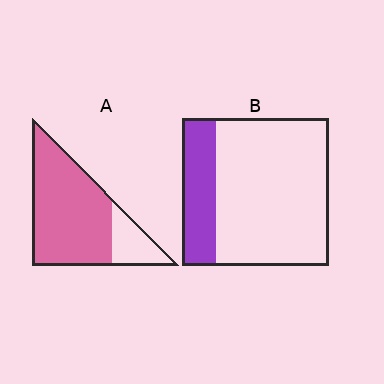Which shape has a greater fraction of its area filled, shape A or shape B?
Shape A.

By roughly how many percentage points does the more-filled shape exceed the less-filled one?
By roughly 55 percentage points (A over B).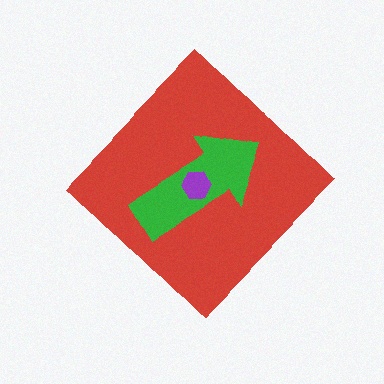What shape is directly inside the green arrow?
The purple hexagon.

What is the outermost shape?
The red diamond.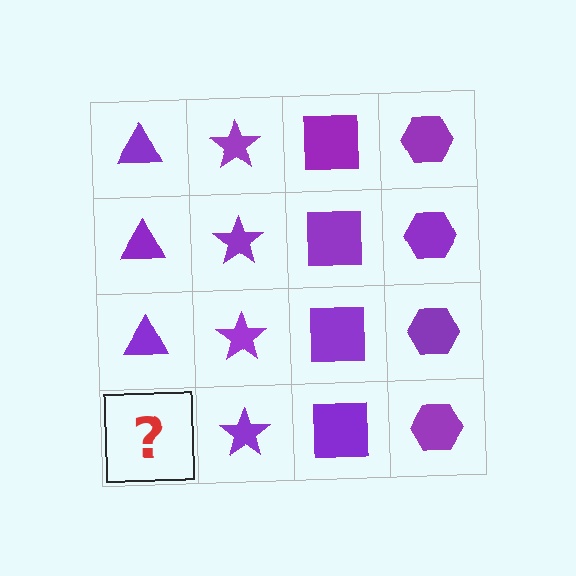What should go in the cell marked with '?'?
The missing cell should contain a purple triangle.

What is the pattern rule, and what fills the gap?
The rule is that each column has a consistent shape. The gap should be filled with a purple triangle.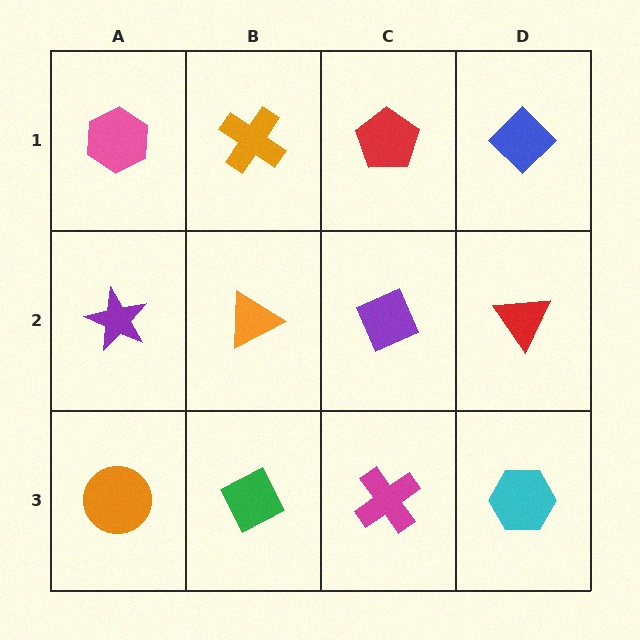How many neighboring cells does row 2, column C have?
4.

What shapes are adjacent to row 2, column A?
A pink hexagon (row 1, column A), an orange circle (row 3, column A), an orange triangle (row 2, column B).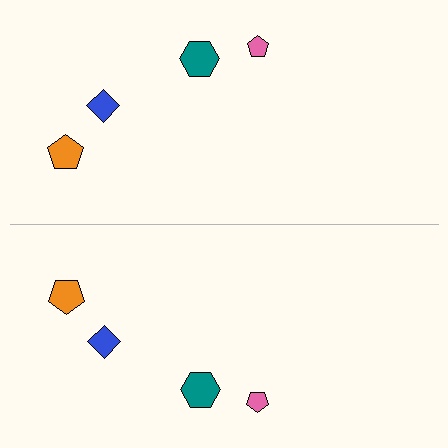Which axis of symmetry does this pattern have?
The pattern has a horizontal axis of symmetry running through the center of the image.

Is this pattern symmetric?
Yes, this pattern has bilateral (reflection) symmetry.